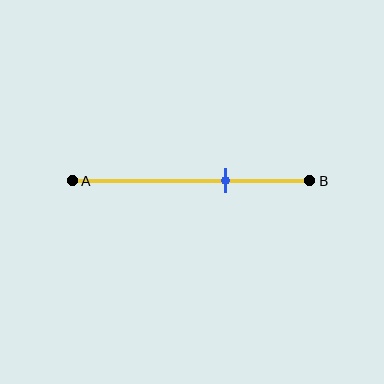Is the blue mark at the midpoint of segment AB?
No, the mark is at about 65% from A, not at the 50% midpoint.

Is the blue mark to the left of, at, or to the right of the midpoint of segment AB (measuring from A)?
The blue mark is to the right of the midpoint of segment AB.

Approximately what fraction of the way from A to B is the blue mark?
The blue mark is approximately 65% of the way from A to B.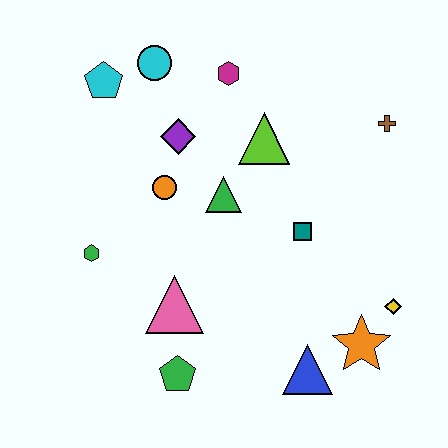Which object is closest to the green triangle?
The orange circle is closest to the green triangle.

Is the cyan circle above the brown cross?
Yes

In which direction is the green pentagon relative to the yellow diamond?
The green pentagon is to the left of the yellow diamond.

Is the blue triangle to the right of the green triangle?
Yes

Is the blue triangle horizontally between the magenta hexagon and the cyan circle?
No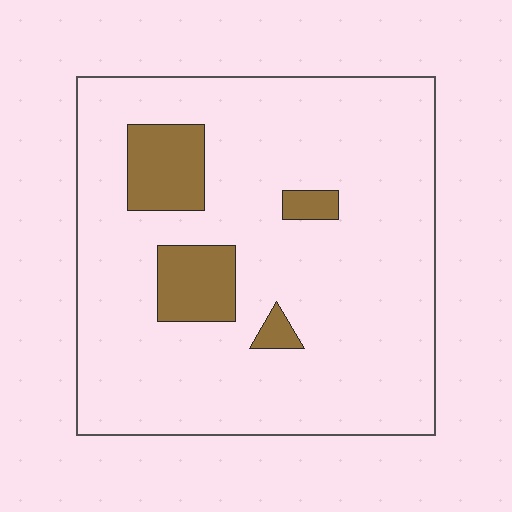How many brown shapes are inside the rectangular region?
4.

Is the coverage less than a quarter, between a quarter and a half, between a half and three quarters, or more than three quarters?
Less than a quarter.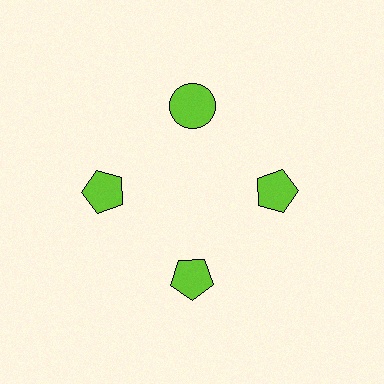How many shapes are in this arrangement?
There are 4 shapes arranged in a ring pattern.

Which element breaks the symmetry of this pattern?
The lime circle at roughly the 12 o'clock position breaks the symmetry. All other shapes are lime pentagons.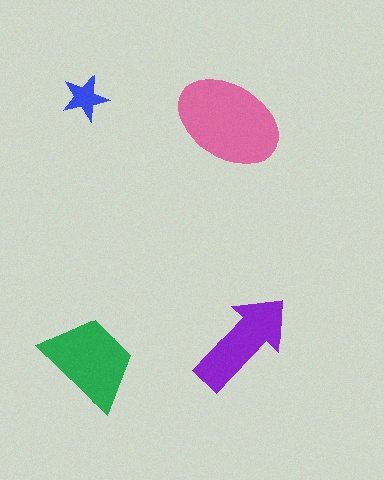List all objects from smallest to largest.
The blue star, the purple arrow, the green trapezoid, the pink ellipse.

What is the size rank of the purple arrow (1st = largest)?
3rd.